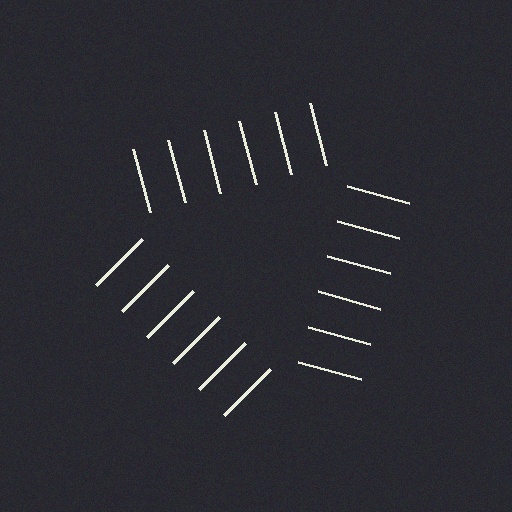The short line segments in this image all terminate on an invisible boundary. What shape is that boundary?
An illusory triangle — the line segments terminate on its edges but no continuous stroke is drawn.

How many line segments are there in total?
18 — 6 along each of the 3 edges.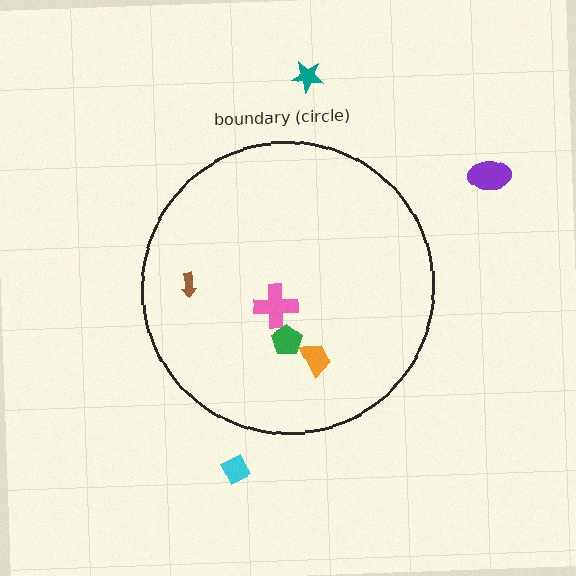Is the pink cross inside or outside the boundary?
Inside.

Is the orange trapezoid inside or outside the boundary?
Inside.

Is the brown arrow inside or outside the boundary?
Inside.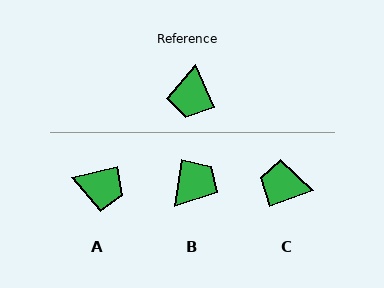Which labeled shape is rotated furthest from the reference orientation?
B, about 149 degrees away.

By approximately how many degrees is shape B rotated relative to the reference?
Approximately 149 degrees counter-clockwise.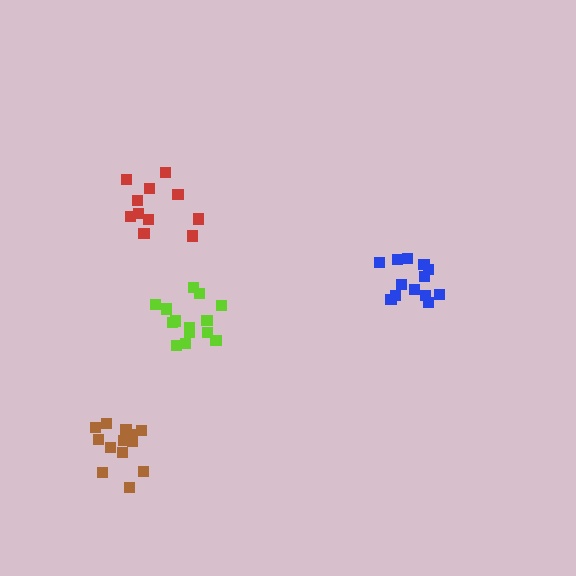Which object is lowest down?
The brown cluster is bottommost.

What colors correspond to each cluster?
The clusters are colored: lime, blue, red, brown.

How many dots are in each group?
Group 1: 14 dots, Group 2: 13 dots, Group 3: 12 dots, Group 4: 13 dots (52 total).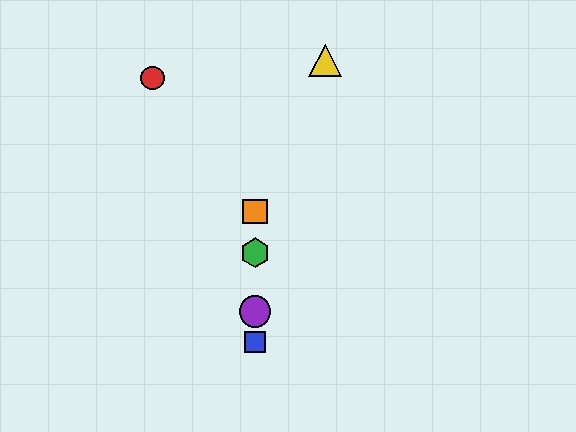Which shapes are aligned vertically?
The blue square, the green hexagon, the purple circle, the orange square are aligned vertically.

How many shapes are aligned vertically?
4 shapes (the blue square, the green hexagon, the purple circle, the orange square) are aligned vertically.